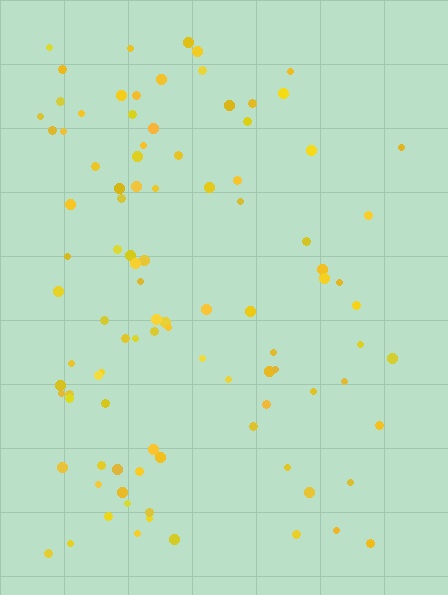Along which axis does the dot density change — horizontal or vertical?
Horizontal.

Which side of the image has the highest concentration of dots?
The left.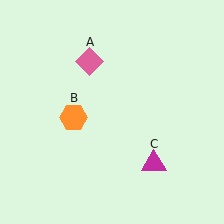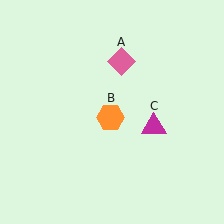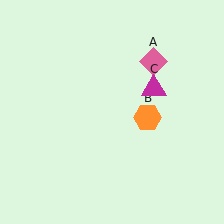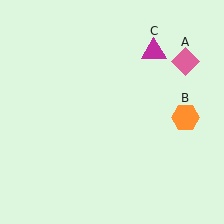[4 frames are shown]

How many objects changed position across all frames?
3 objects changed position: pink diamond (object A), orange hexagon (object B), magenta triangle (object C).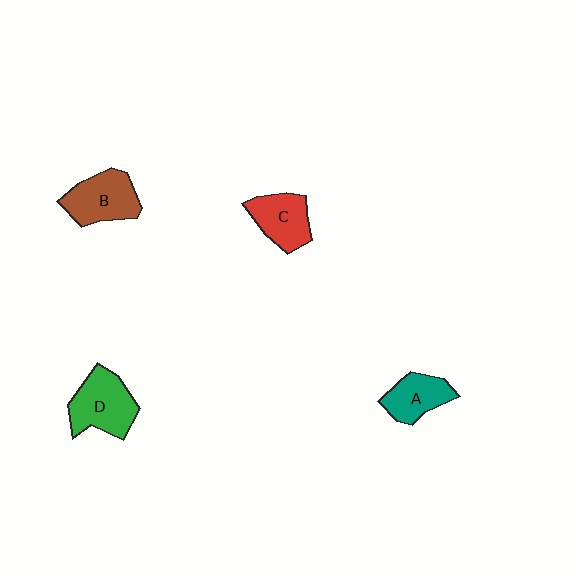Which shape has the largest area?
Shape D (green).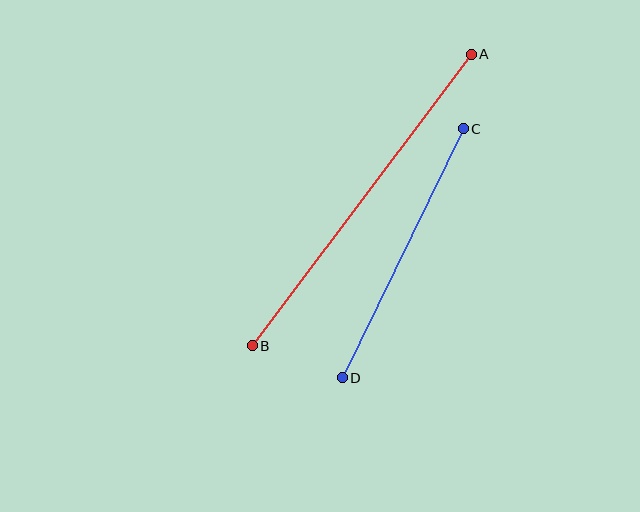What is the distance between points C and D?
The distance is approximately 277 pixels.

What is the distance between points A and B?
The distance is approximately 365 pixels.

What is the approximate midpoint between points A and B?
The midpoint is at approximately (362, 200) pixels.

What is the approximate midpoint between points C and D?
The midpoint is at approximately (403, 253) pixels.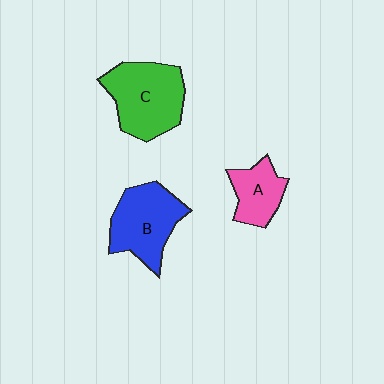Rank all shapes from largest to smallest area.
From largest to smallest: C (green), B (blue), A (pink).